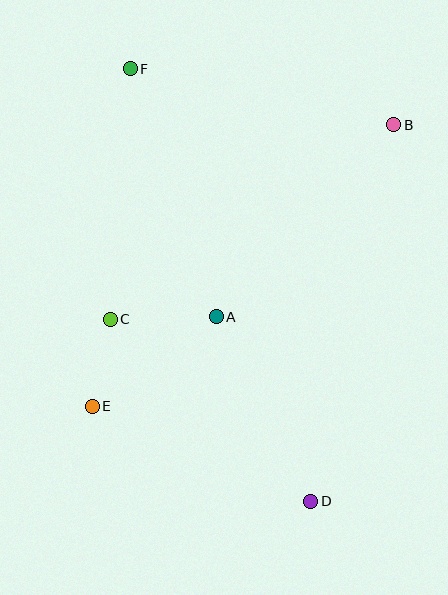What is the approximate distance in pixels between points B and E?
The distance between B and E is approximately 412 pixels.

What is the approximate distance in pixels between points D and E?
The distance between D and E is approximately 238 pixels.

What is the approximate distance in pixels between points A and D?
The distance between A and D is approximately 207 pixels.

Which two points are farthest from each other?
Points D and F are farthest from each other.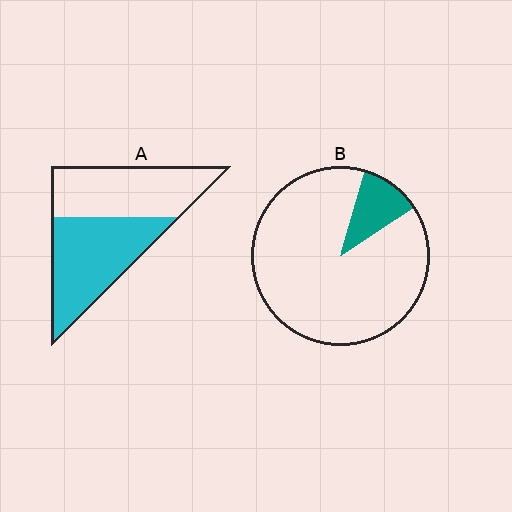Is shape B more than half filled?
No.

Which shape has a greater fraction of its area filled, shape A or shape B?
Shape A.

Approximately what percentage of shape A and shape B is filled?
A is approximately 50% and B is approximately 10%.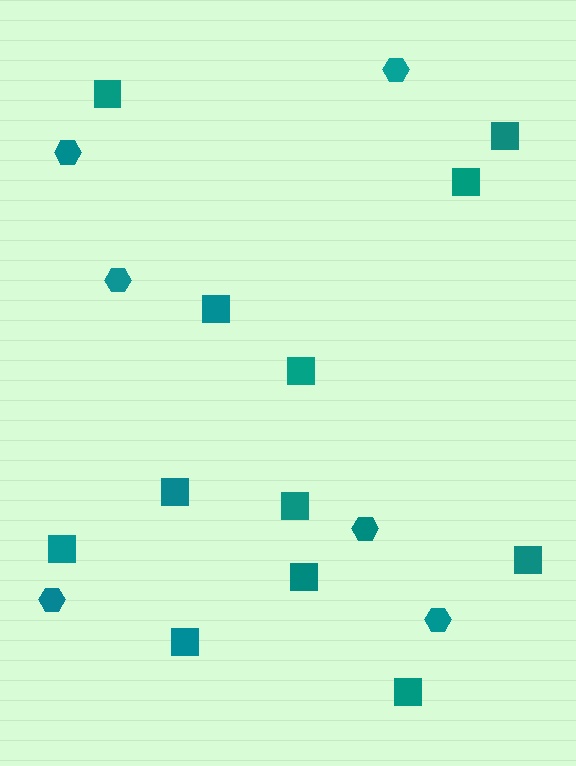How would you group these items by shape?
There are 2 groups: one group of squares (12) and one group of hexagons (6).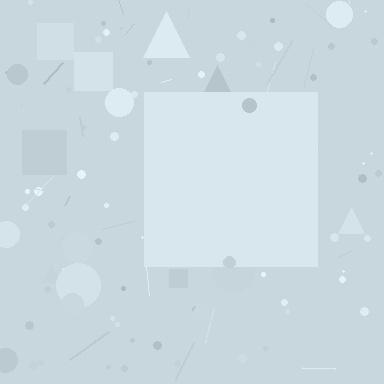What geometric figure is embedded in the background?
A square is embedded in the background.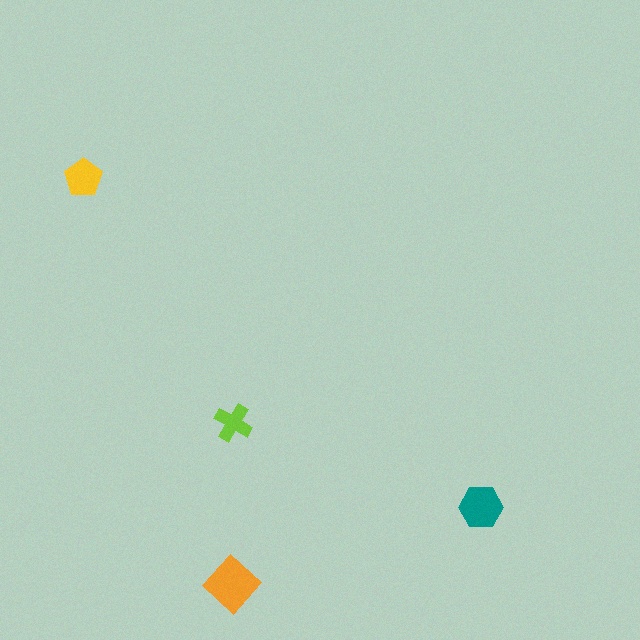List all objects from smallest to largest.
The lime cross, the yellow pentagon, the teal hexagon, the orange diamond.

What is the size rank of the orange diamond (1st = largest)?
1st.